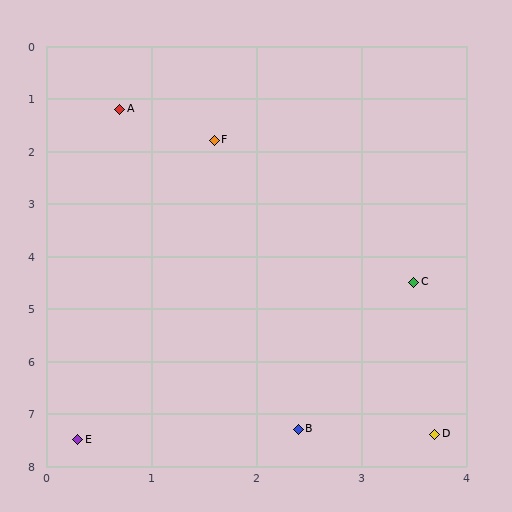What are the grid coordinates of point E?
Point E is at approximately (0.3, 7.5).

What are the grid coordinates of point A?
Point A is at approximately (0.7, 1.2).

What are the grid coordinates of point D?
Point D is at approximately (3.7, 7.4).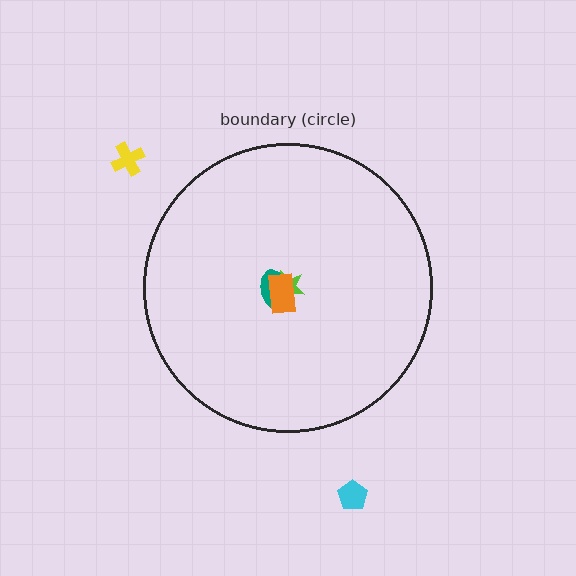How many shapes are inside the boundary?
3 inside, 2 outside.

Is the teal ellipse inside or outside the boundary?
Inside.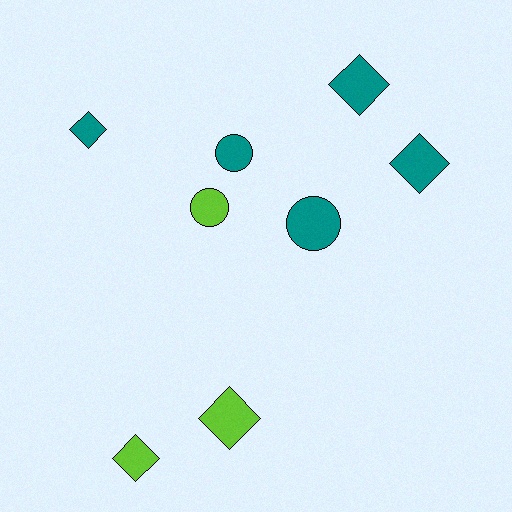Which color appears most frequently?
Teal, with 5 objects.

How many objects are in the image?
There are 8 objects.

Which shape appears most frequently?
Diamond, with 5 objects.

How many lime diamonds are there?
There are 2 lime diamonds.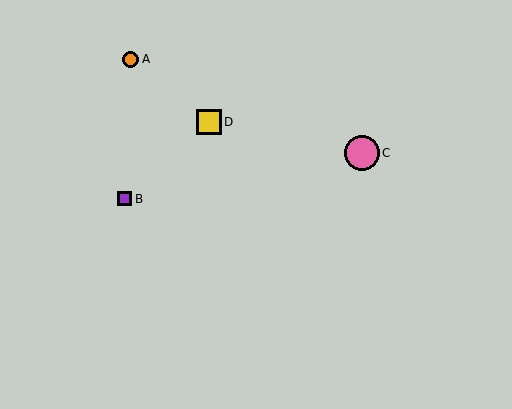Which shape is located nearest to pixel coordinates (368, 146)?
The pink circle (labeled C) at (362, 153) is nearest to that location.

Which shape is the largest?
The pink circle (labeled C) is the largest.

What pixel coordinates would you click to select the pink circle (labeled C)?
Click at (362, 153) to select the pink circle C.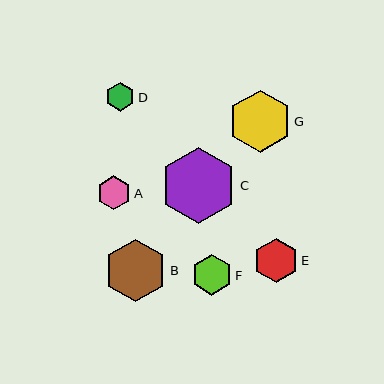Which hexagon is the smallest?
Hexagon D is the smallest with a size of approximately 28 pixels.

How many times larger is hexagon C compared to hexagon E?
Hexagon C is approximately 1.7 times the size of hexagon E.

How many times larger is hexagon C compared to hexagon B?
Hexagon C is approximately 1.2 times the size of hexagon B.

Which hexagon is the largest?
Hexagon C is the largest with a size of approximately 76 pixels.